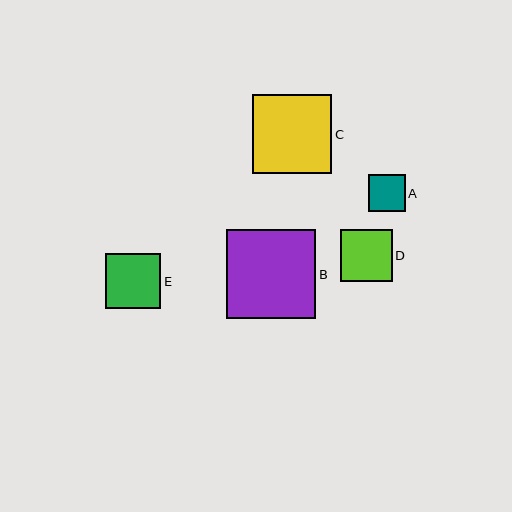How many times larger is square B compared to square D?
Square B is approximately 1.7 times the size of square D.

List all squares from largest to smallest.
From largest to smallest: B, C, E, D, A.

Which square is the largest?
Square B is the largest with a size of approximately 90 pixels.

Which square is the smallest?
Square A is the smallest with a size of approximately 37 pixels.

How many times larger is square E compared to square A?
Square E is approximately 1.5 times the size of square A.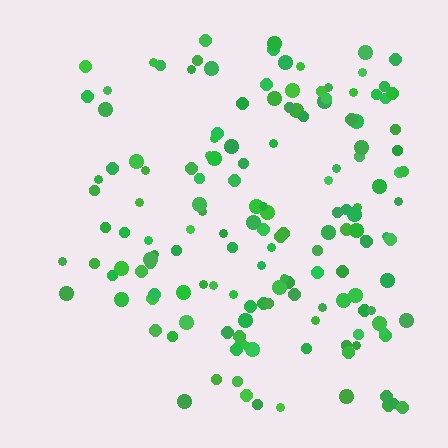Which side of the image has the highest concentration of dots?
The right.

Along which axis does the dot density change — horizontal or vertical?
Horizontal.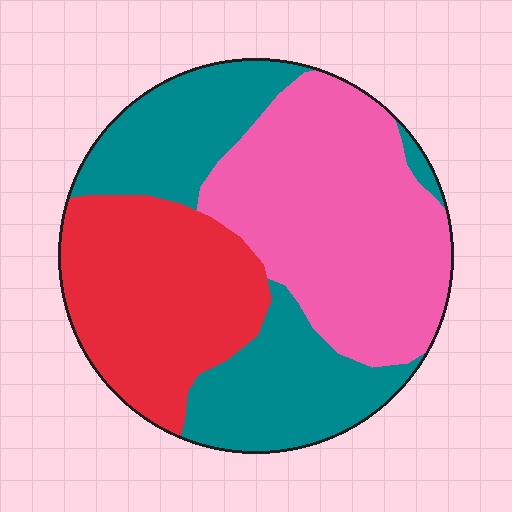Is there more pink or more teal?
Pink.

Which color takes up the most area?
Pink, at roughly 40%.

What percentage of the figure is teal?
Teal takes up between a sixth and a third of the figure.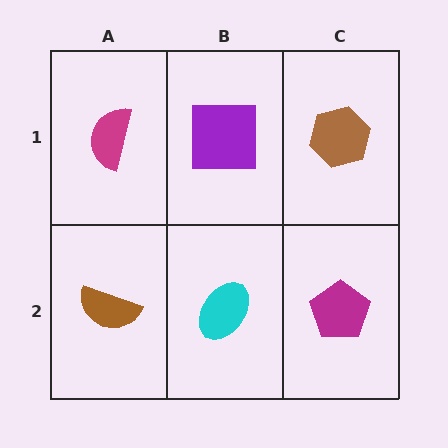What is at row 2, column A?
A brown semicircle.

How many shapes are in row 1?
3 shapes.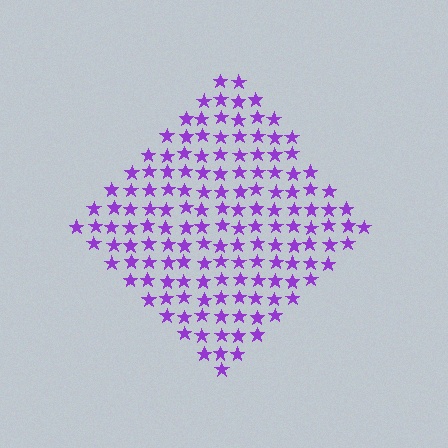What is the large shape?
The large shape is a diamond.